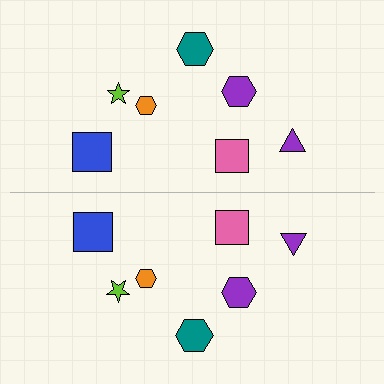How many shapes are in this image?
There are 14 shapes in this image.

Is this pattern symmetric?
Yes, this pattern has bilateral (reflection) symmetry.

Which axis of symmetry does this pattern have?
The pattern has a horizontal axis of symmetry running through the center of the image.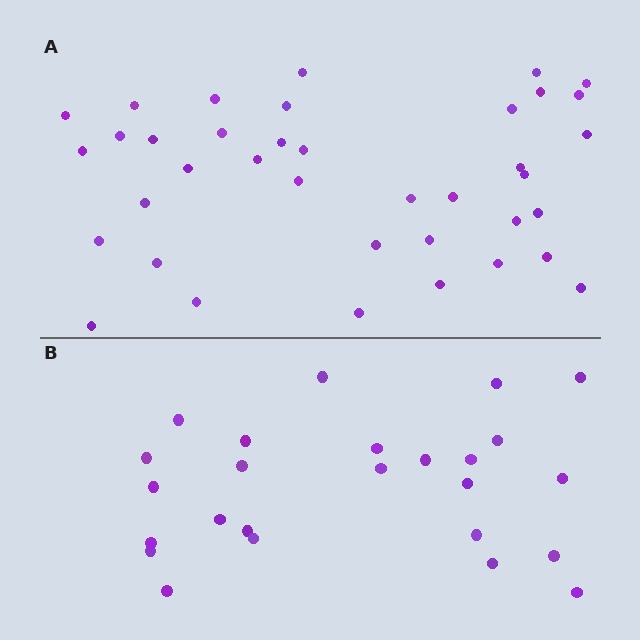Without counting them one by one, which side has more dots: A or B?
Region A (the top region) has more dots.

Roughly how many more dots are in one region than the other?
Region A has approximately 15 more dots than region B.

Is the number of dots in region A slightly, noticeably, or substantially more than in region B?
Region A has substantially more. The ratio is roughly 1.5 to 1.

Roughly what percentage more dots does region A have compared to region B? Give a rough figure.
About 50% more.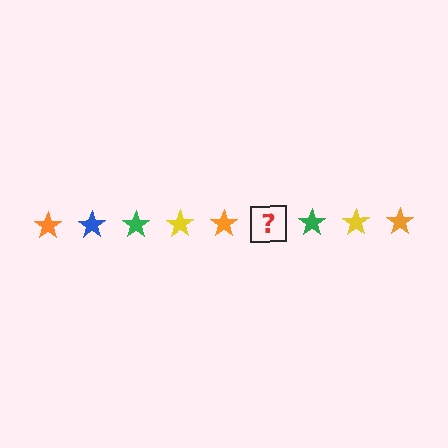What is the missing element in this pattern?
The missing element is a blue star.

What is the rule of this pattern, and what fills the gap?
The rule is that the pattern cycles through orange, blue, green, yellow stars. The gap should be filled with a blue star.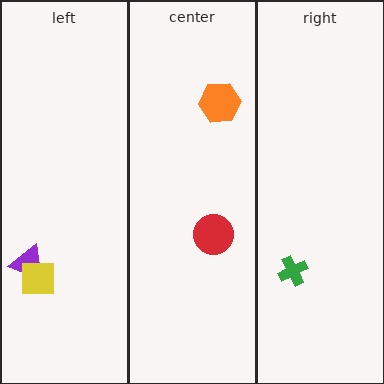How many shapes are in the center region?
2.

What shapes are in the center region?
The orange hexagon, the red circle.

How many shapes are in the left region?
2.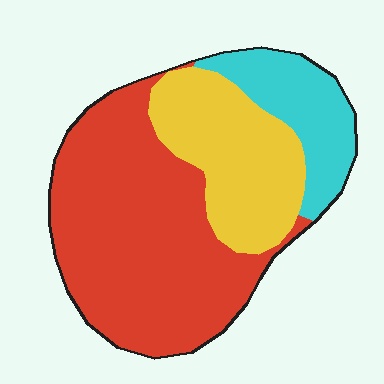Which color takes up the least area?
Cyan, at roughly 15%.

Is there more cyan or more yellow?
Yellow.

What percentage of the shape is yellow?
Yellow takes up about one quarter (1/4) of the shape.